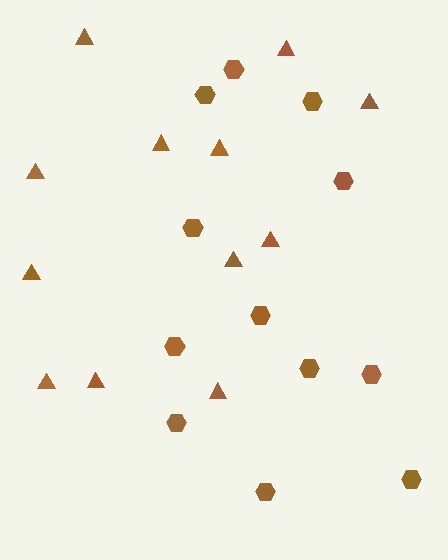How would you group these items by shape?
There are 2 groups: one group of hexagons (12) and one group of triangles (12).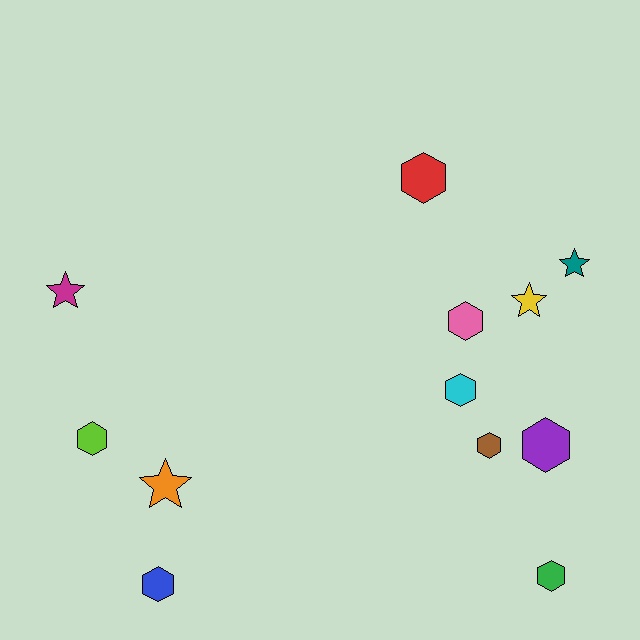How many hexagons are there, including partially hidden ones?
There are 8 hexagons.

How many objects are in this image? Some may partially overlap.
There are 12 objects.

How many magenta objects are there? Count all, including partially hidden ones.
There is 1 magenta object.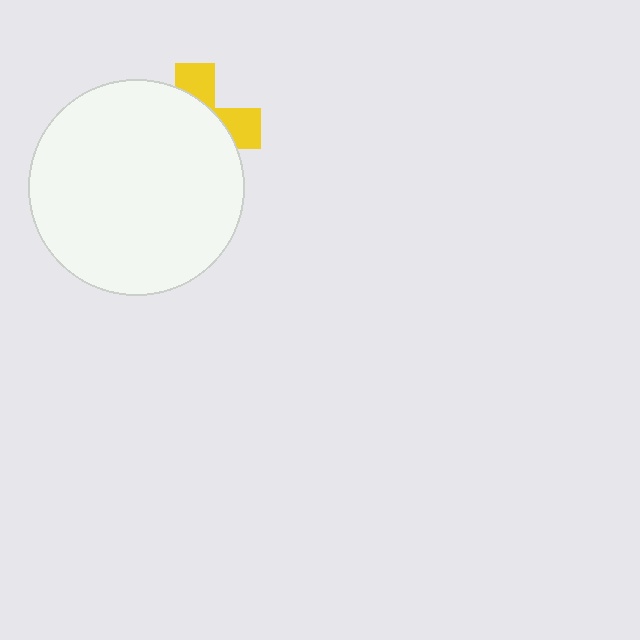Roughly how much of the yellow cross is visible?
A small part of it is visible (roughly 31%).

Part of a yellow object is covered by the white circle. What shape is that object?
It is a cross.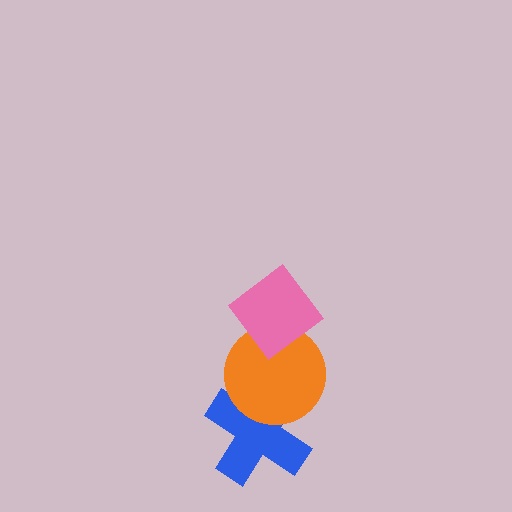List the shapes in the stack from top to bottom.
From top to bottom: the pink diamond, the orange circle, the blue cross.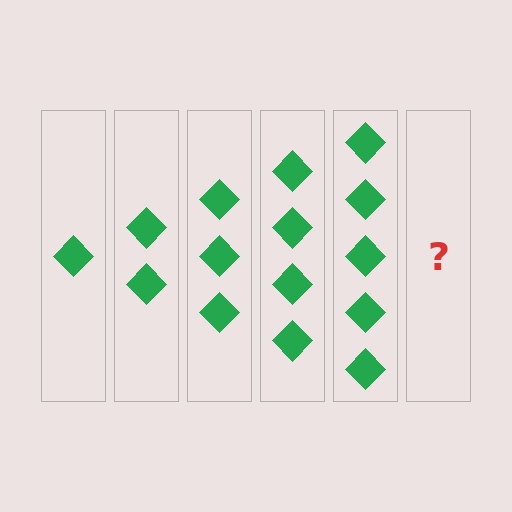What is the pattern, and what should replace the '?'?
The pattern is that each step adds one more diamond. The '?' should be 6 diamonds.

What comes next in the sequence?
The next element should be 6 diamonds.